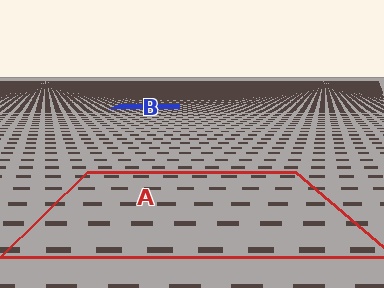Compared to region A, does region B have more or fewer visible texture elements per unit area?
Region B has more texture elements per unit area — they are packed more densely because it is farther away.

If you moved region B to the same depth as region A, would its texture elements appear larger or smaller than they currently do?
They would appear larger. At a closer depth, the same texture elements are projected at a bigger on-screen size.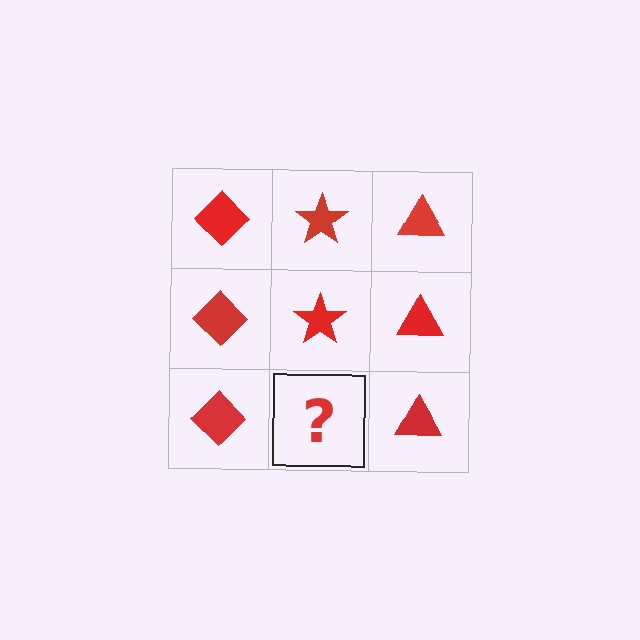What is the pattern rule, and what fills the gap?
The rule is that each column has a consistent shape. The gap should be filled with a red star.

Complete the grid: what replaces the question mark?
The question mark should be replaced with a red star.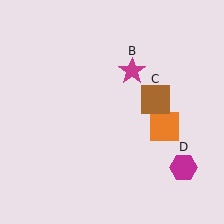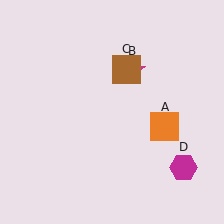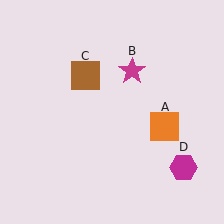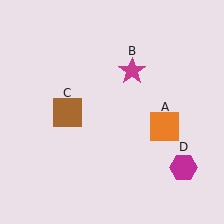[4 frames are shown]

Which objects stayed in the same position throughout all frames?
Orange square (object A) and magenta star (object B) and magenta hexagon (object D) remained stationary.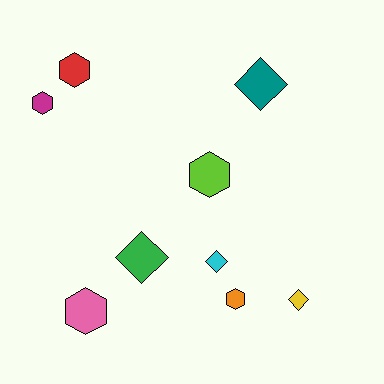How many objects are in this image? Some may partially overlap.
There are 9 objects.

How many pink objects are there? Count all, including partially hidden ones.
There is 1 pink object.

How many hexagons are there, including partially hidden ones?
There are 5 hexagons.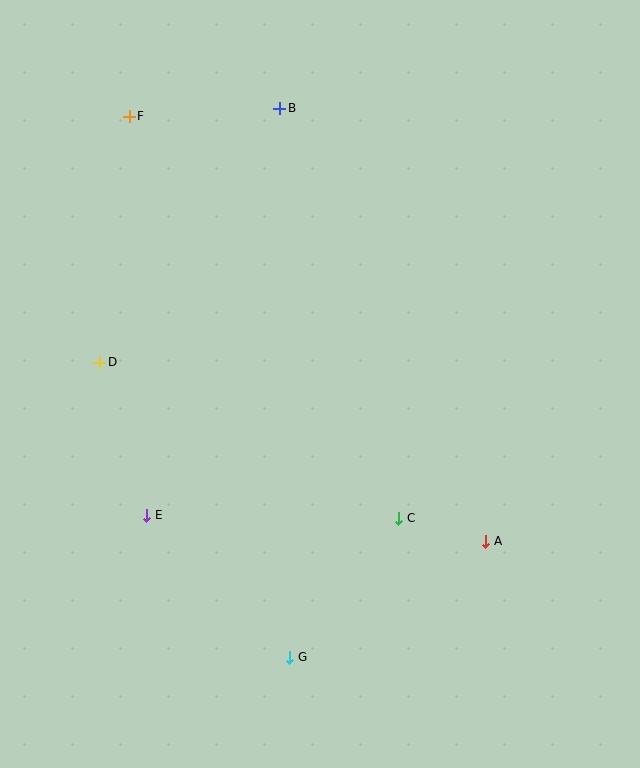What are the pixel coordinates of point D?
Point D is at (100, 362).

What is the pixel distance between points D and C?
The distance between D and C is 337 pixels.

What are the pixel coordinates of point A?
Point A is at (486, 541).